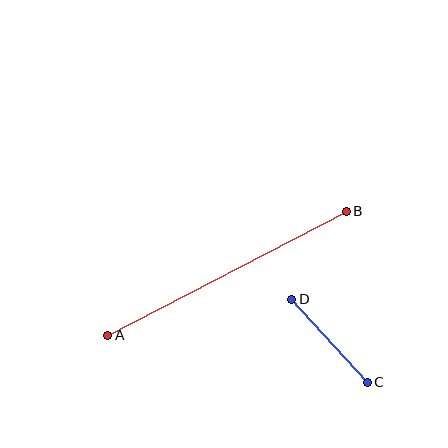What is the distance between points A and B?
The distance is approximately 269 pixels.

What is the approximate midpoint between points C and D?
The midpoint is at approximately (330, 341) pixels.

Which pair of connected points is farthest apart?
Points A and B are farthest apart.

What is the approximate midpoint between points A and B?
The midpoint is at approximately (227, 273) pixels.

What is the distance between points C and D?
The distance is approximately 112 pixels.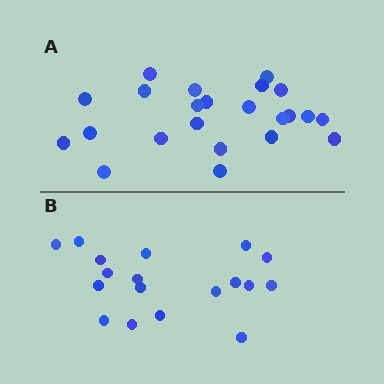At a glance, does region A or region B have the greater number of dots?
Region A (the top region) has more dots.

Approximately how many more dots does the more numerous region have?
Region A has about 5 more dots than region B.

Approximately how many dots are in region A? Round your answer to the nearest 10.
About 20 dots. (The exact count is 23, which rounds to 20.)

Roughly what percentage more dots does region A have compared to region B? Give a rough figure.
About 30% more.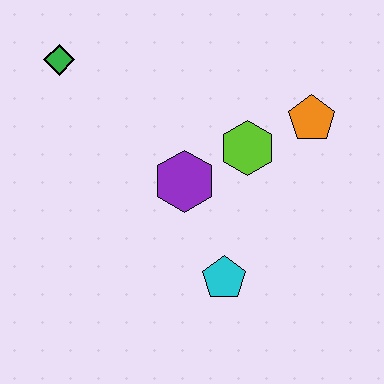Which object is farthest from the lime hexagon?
The green diamond is farthest from the lime hexagon.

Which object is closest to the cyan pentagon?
The purple hexagon is closest to the cyan pentagon.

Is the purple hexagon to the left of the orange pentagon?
Yes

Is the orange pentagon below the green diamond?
Yes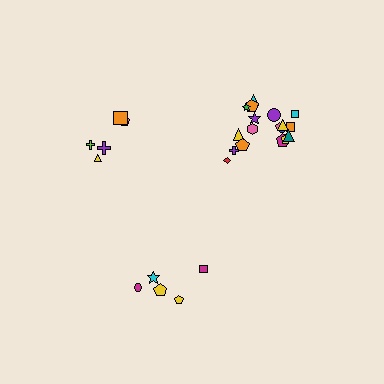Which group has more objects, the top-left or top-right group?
The top-right group.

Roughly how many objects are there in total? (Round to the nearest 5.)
Roughly 30 objects in total.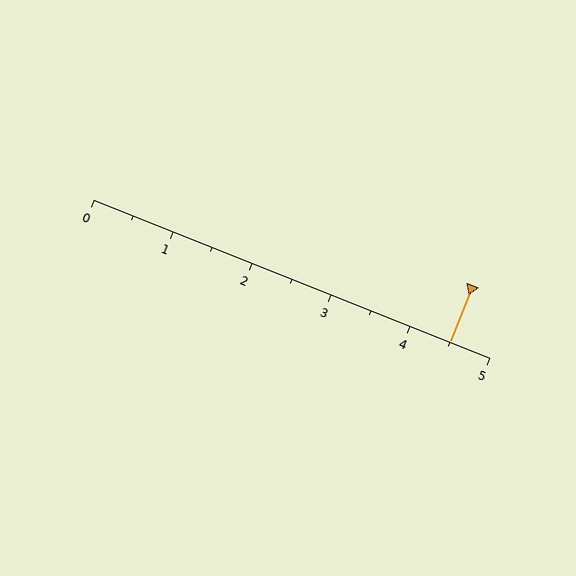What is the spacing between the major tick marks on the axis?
The major ticks are spaced 1 apart.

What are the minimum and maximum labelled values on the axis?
The axis runs from 0 to 5.